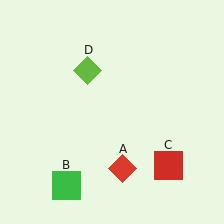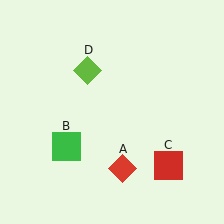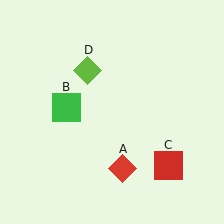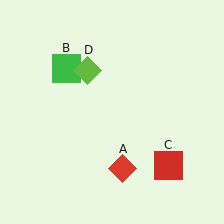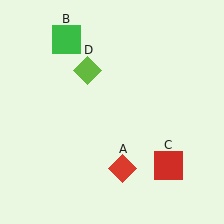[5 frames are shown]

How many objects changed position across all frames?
1 object changed position: green square (object B).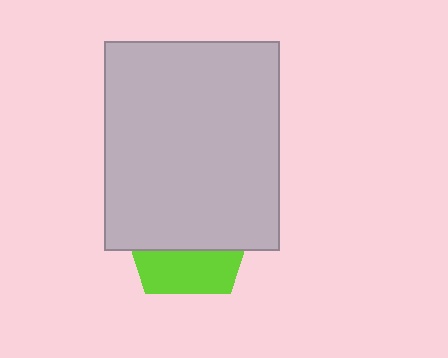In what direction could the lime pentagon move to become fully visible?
The lime pentagon could move down. That would shift it out from behind the light gray rectangle entirely.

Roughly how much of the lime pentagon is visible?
A small part of it is visible (roughly 33%).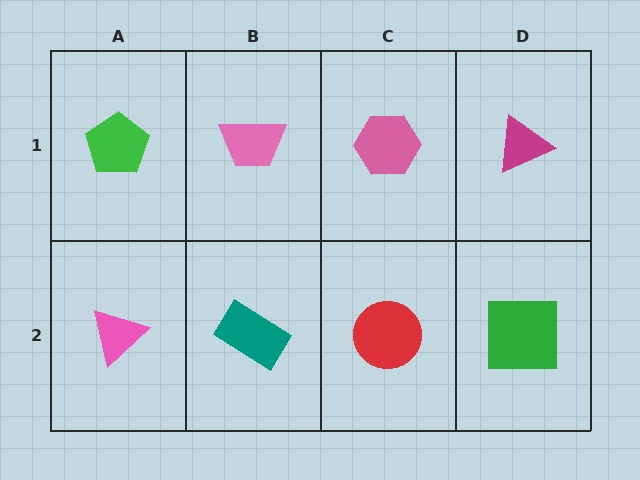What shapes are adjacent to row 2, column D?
A magenta triangle (row 1, column D), a red circle (row 2, column C).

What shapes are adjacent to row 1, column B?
A teal rectangle (row 2, column B), a green pentagon (row 1, column A), a pink hexagon (row 1, column C).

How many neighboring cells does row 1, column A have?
2.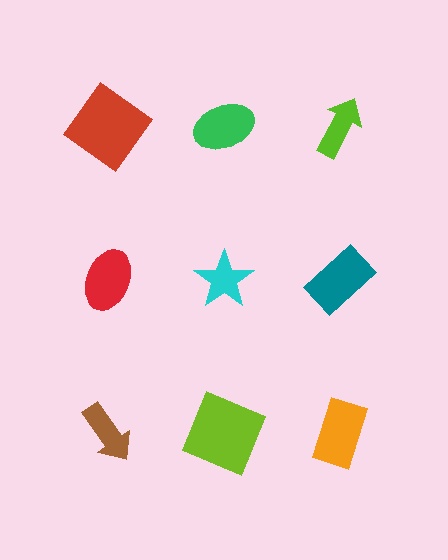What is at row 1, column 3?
A lime arrow.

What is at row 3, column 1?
A brown arrow.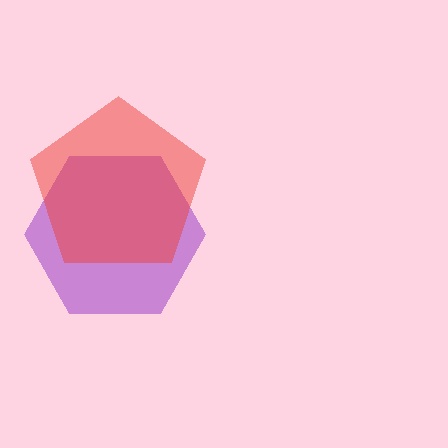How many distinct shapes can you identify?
There are 2 distinct shapes: a purple hexagon, a red pentagon.